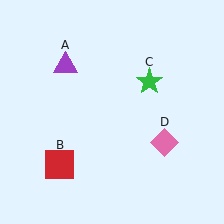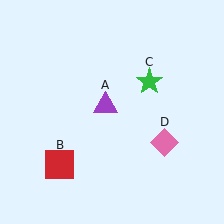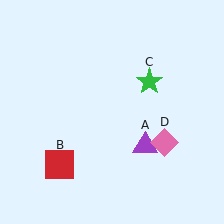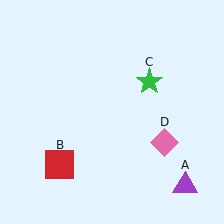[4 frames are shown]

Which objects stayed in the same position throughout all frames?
Red square (object B) and green star (object C) and pink diamond (object D) remained stationary.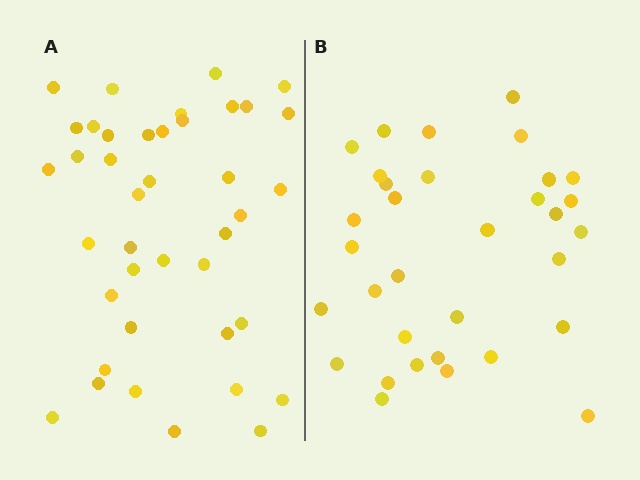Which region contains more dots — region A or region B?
Region A (the left region) has more dots.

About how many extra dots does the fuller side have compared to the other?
Region A has roughly 8 or so more dots than region B.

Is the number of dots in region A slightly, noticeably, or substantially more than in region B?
Region A has only slightly more — the two regions are fairly close. The ratio is roughly 1.2 to 1.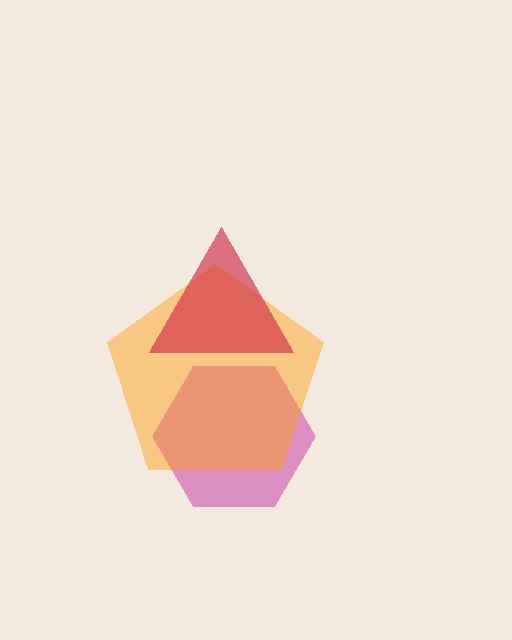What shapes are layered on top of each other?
The layered shapes are: a magenta hexagon, an orange pentagon, a red triangle.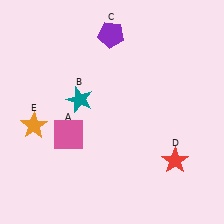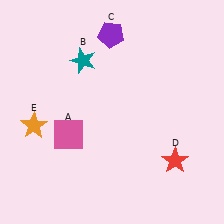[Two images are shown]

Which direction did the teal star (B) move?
The teal star (B) moved up.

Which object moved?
The teal star (B) moved up.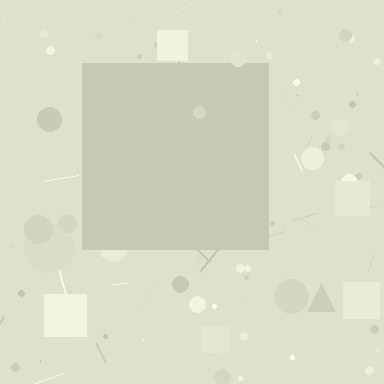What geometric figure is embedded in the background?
A square is embedded in the background.